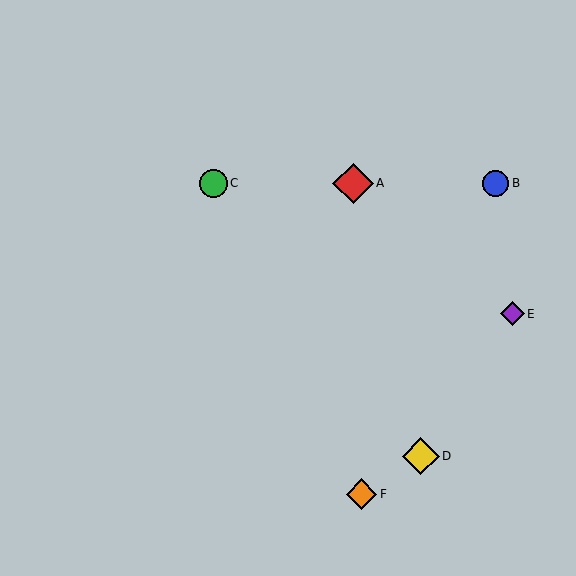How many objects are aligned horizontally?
3 objects (A, B, C) are aligned horizontally.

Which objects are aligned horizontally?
Objects A, B, C are aligned horizontally.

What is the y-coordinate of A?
Object A is at y≈183.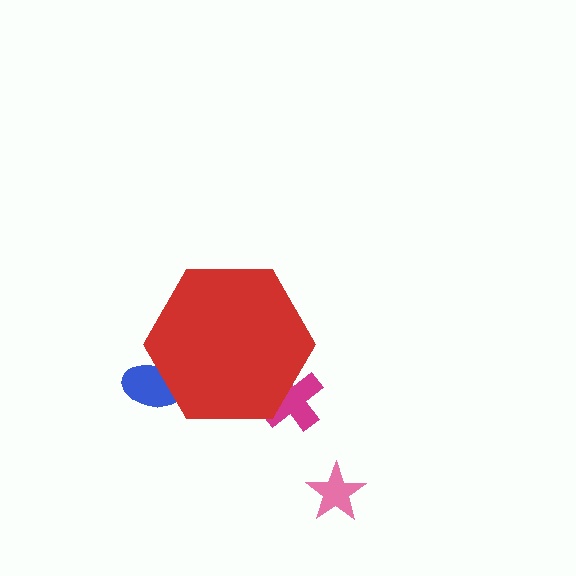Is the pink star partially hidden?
No, the pink star is fully visible.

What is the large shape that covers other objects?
A red hexagon.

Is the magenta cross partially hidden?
Yes, the magenta cross is partially hidden behind the red hexagon.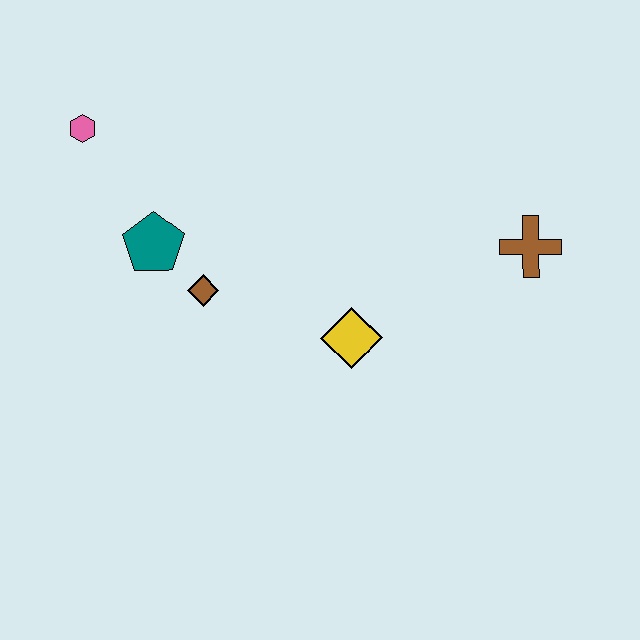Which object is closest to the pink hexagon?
The teal pentagon is closest to the pink hexagon.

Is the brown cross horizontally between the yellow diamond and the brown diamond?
No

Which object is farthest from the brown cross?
The pink hexagon is farthest from the brown cross.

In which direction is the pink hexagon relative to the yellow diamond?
The pink hexagon is to the left of the yellow diamond.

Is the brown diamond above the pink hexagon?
No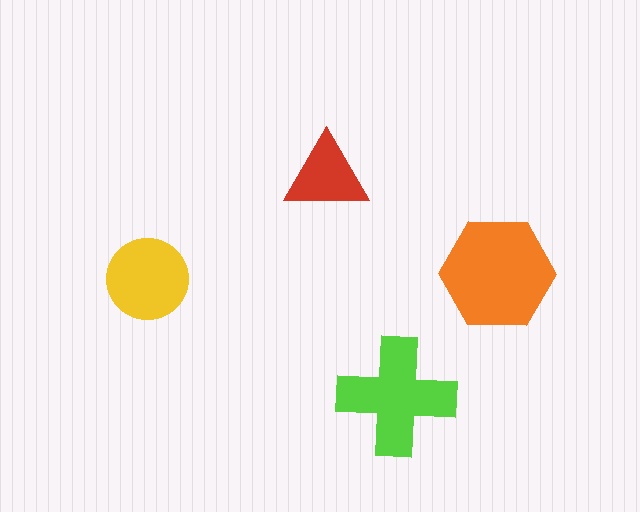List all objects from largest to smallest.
The orange hexagon, the lime cross, the yellow circle, the red triangle.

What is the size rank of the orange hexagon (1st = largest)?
1st.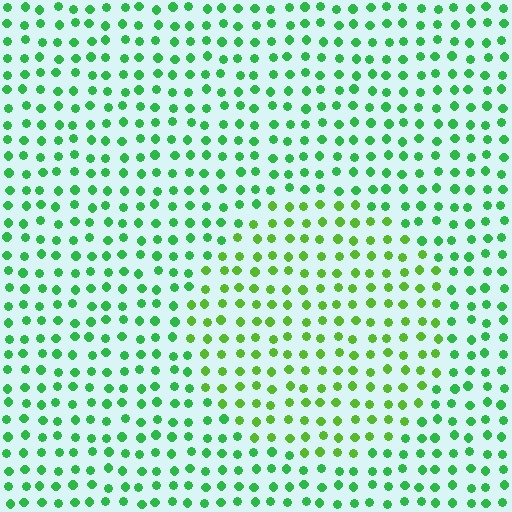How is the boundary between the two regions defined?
The boundary is defined purely by a slight shift in hue (about 30 degrees). Spacing, size, and orientation are identical on both sides.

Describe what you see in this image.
The image is filled with small green elements in a uniform arrangement. A circle-shaped region is visible where the elements are tinted to a slightly different hue, forming a subtle color boundary.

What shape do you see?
I see a circle.